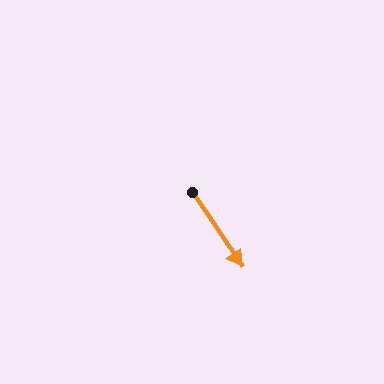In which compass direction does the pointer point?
Southeast.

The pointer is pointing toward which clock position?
Roughly 5 o'clock.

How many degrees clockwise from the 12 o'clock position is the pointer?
Approximately 146 degrees.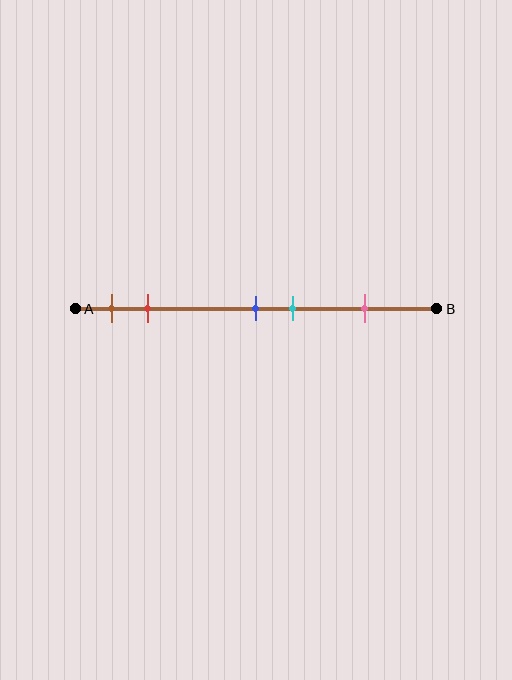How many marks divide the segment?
There are 5 marks dividing the segment.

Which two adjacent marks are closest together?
The blue and cyan marks are the closest adjacent pair.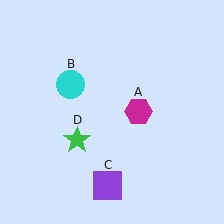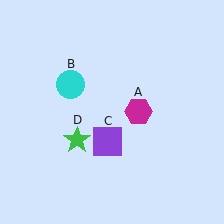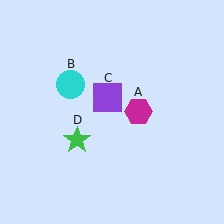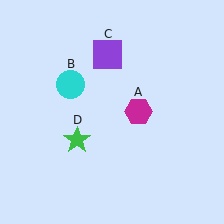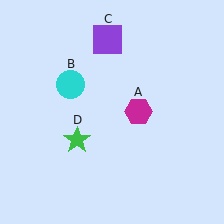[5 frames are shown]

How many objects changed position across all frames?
1 object changed position: purple square (object C).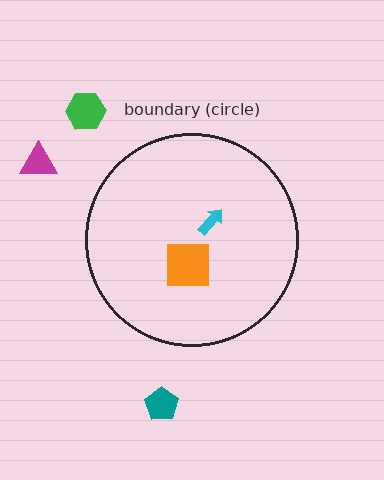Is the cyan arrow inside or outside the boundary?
Inside.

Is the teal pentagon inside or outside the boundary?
Outside.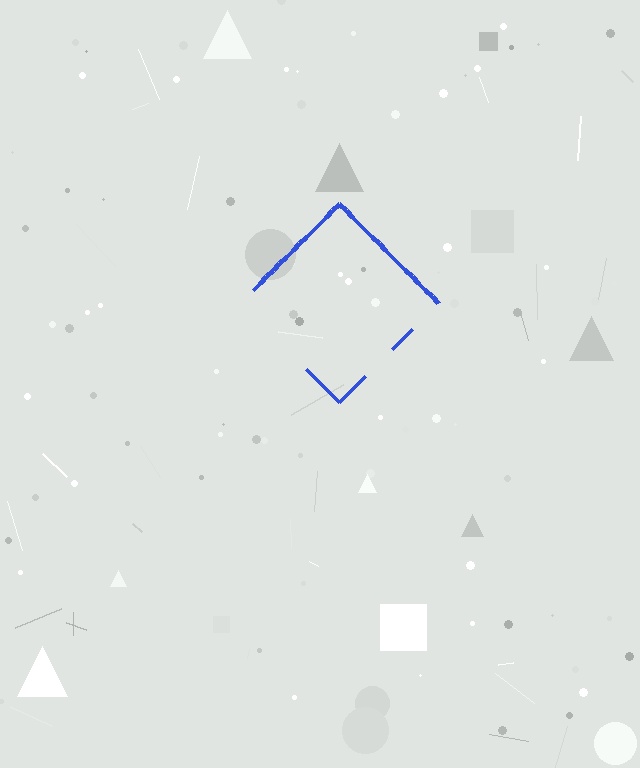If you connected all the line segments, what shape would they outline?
They would outline a diamond.